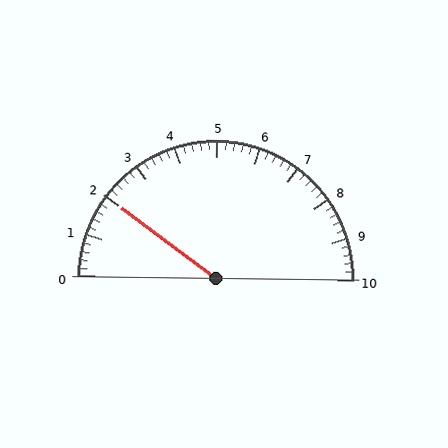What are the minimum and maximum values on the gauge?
The gauge ranges from 0 to 10.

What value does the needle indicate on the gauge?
The needle indicates approximately 2.0.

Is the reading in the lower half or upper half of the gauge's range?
The reading is in the lower half of the range (0 to 10).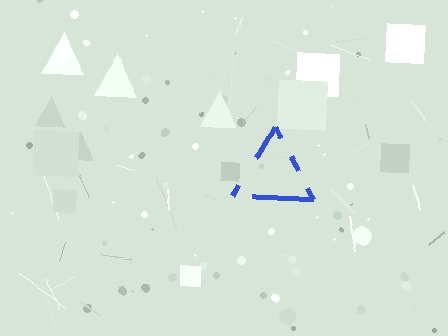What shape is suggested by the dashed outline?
The dashed outline suggests a triangle.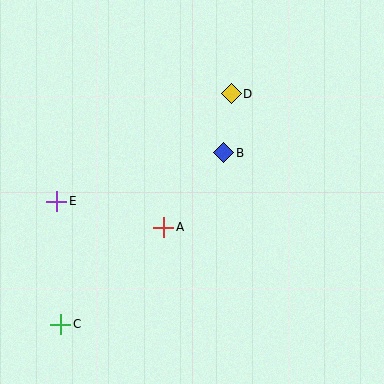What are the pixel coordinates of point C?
Point C is at (61, 324).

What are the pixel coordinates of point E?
Point E is at (57, 201).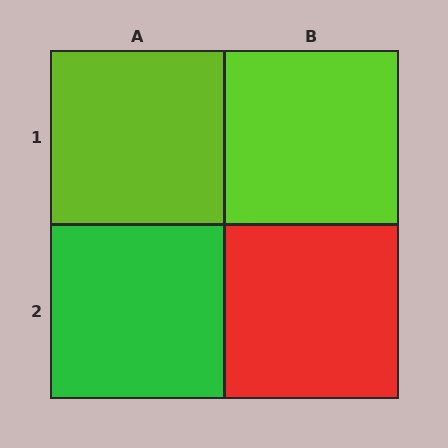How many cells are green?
1 cell is green.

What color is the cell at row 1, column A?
Lime.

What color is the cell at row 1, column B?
Lime.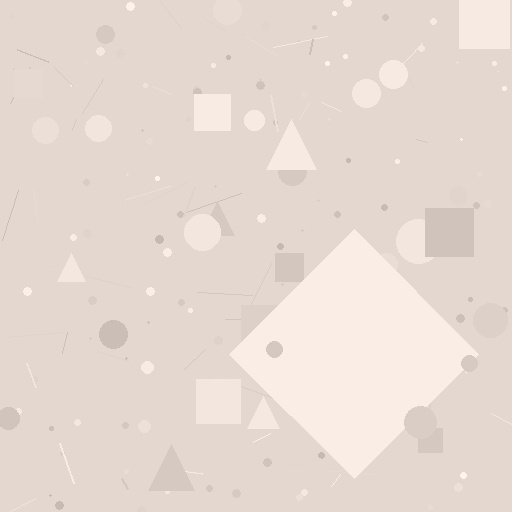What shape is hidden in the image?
A diamond is hidden in the image.